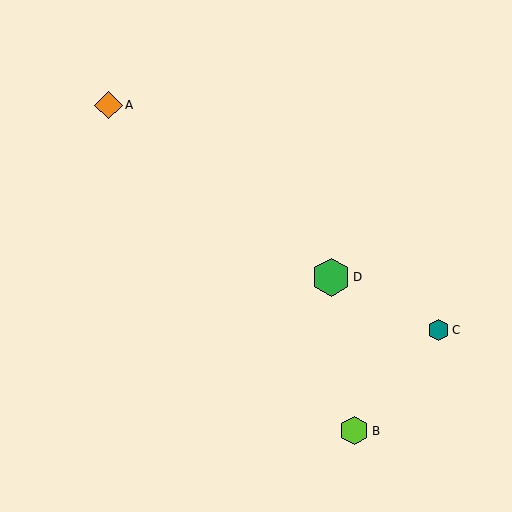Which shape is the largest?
The green hexagon (labeled D) is the largest.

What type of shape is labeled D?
Shape D is a green hexagon.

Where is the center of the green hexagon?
The center of the green hexagon is at (331, 277).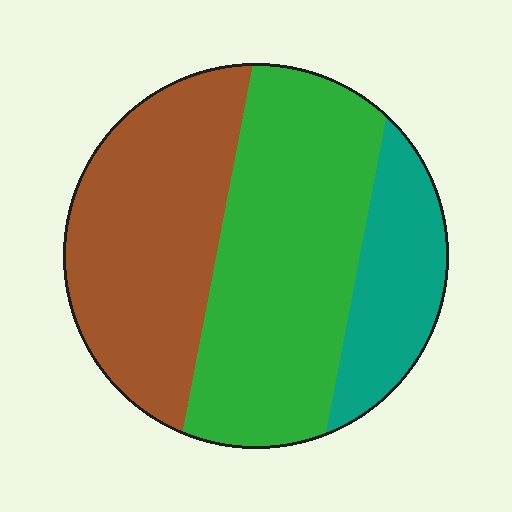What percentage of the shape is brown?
Brown takes up between a third and a half of the shape.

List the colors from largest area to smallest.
From largest to smallest: green, brown, teal.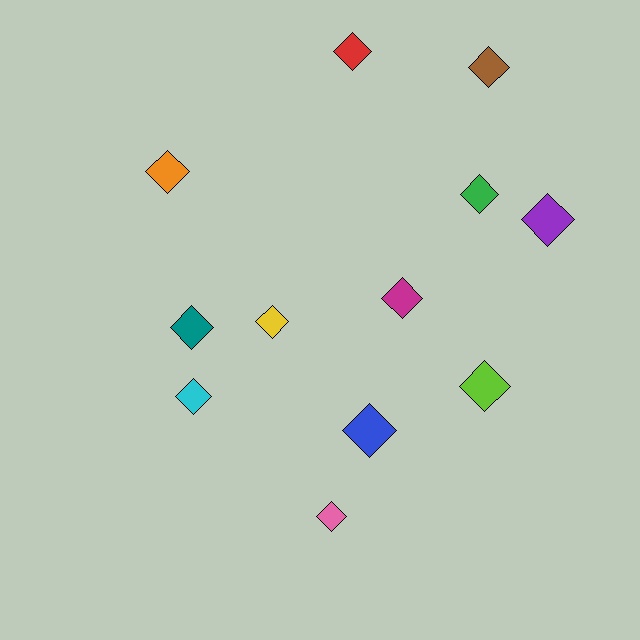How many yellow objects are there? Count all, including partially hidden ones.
There is 1 yellow object.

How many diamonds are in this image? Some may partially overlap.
There are 12 diamonds.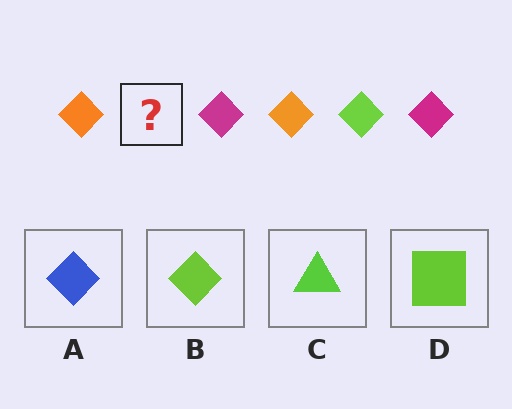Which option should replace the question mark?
Option B.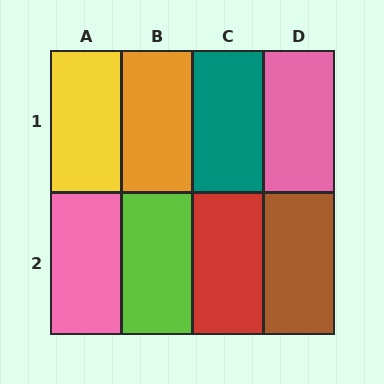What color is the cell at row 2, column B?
Lime.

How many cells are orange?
1 cell is orange.